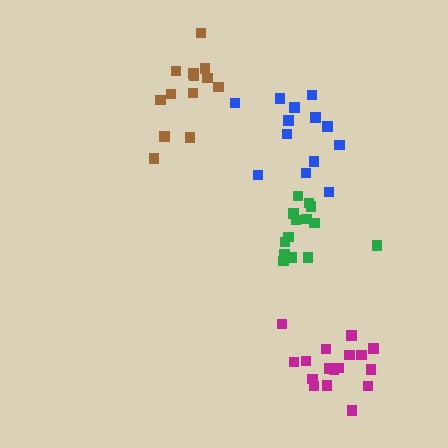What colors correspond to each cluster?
The clusters are colored: brown, green, magenta, blue.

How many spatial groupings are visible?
There are 4 spatial groupings.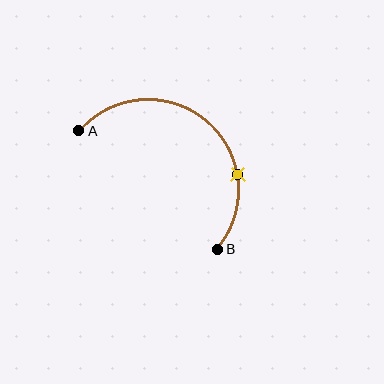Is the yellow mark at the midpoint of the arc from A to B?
No. The yellow mark lies on the arc but is closer to endpoint B. The arc midpoint would be at the point on the curve equidistant along the arc from both A and B.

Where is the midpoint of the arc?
The arc midpoint is the point on the curve farthest from the straight line joining A and B. It sits above and to the right of that line.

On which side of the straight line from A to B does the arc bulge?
The arc bulges above and to the right of the straight line connecting A and B.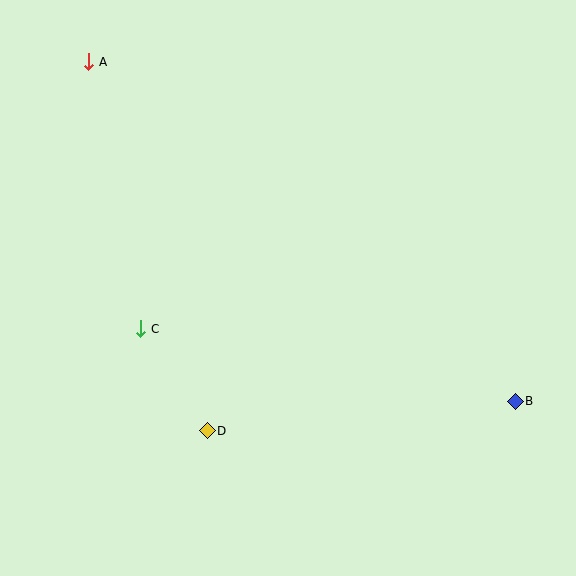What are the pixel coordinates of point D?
Point D is at (207, 431).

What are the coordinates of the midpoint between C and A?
The midpoint between C and A is at (115, 195).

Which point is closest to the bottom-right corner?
Point B is closest to the bottom-right corner.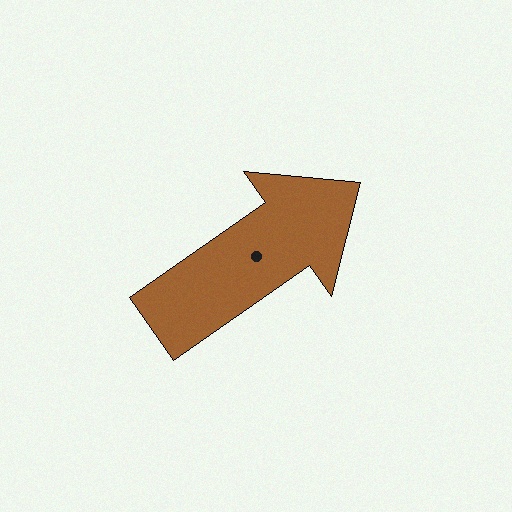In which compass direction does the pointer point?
Northeast.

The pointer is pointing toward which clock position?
Roughly 2 o'clock.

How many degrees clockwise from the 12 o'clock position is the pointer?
Approximately 55 degrees.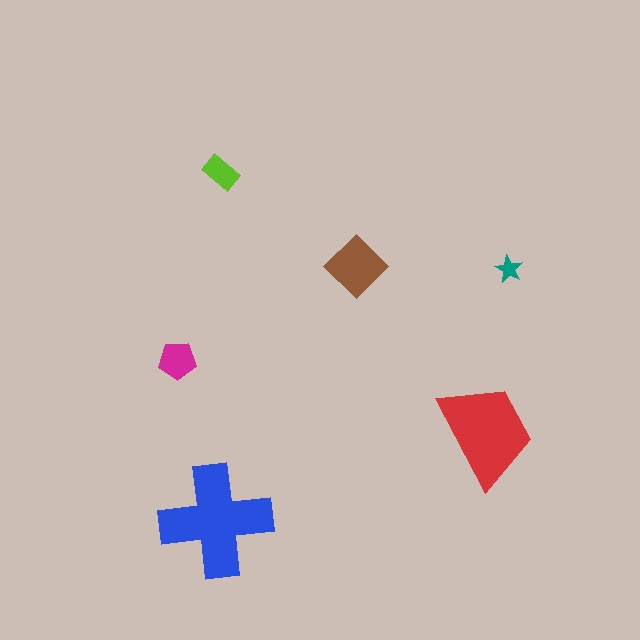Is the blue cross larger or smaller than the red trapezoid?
Larger.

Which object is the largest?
The blue cross.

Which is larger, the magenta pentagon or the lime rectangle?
The magenta pentagon.